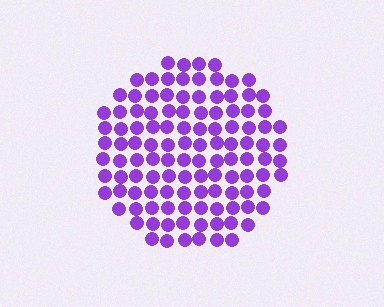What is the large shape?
The large shape is a circle.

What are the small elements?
The small elements are circles.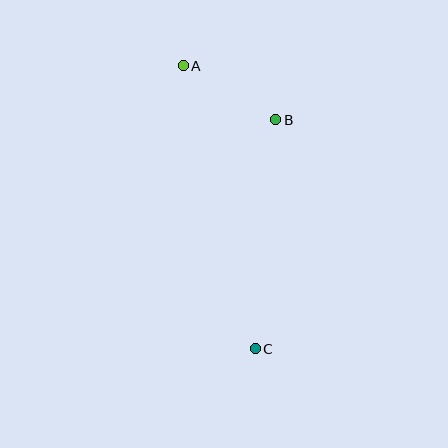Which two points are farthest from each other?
Points A and C are farthest from each other.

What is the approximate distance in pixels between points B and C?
The distance between B and C is approximately 230 pixels.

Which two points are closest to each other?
Points A and B are closest to each other.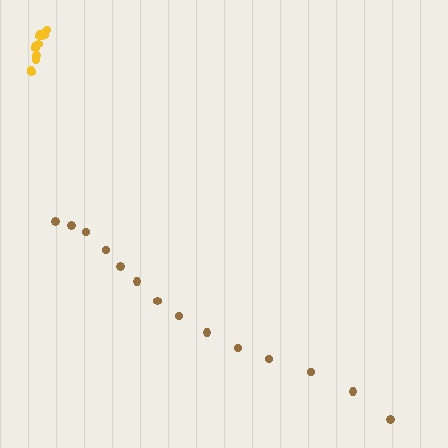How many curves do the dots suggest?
There are 2 distinct paths.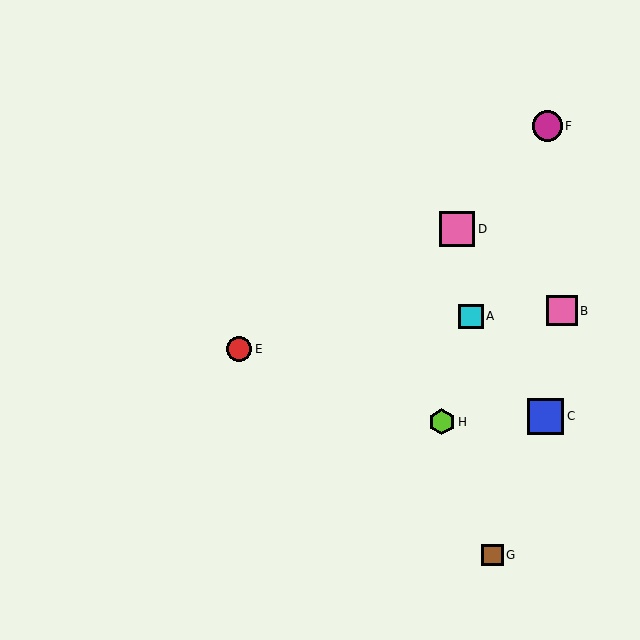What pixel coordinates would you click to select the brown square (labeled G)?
Click at (492, 555) to select the brown square G.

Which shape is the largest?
The blue square (labeled C) is the largest.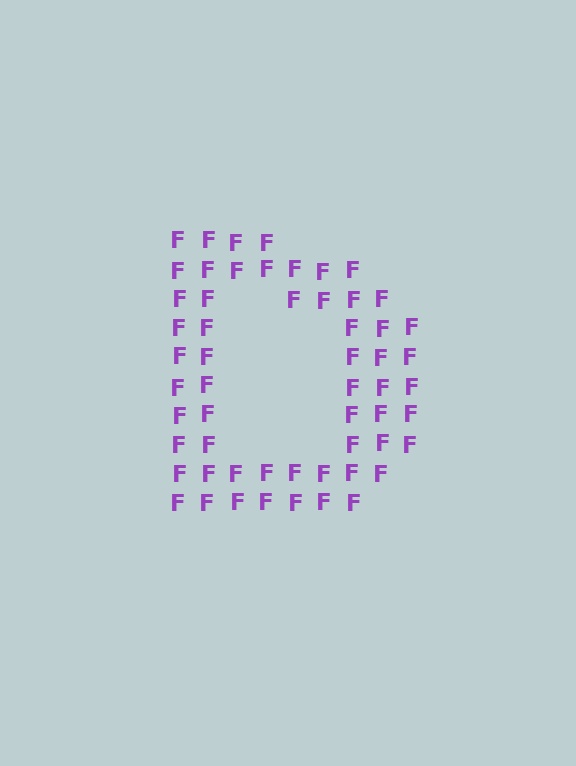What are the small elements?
The small elements are letter F's.